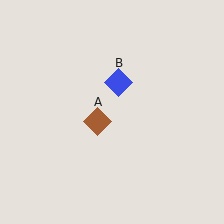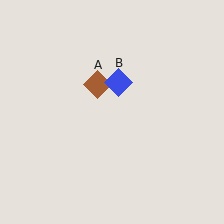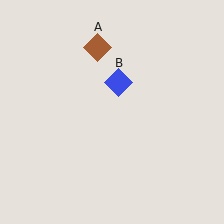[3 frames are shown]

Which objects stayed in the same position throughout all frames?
Blue diamond (object B) remained stationary.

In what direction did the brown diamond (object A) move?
The brown diamond (object A) moved up.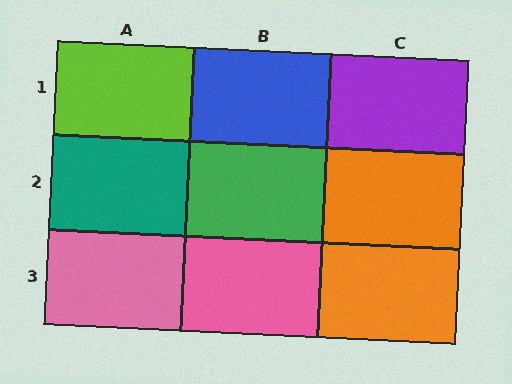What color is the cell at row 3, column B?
Pink.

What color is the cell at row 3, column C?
Orange.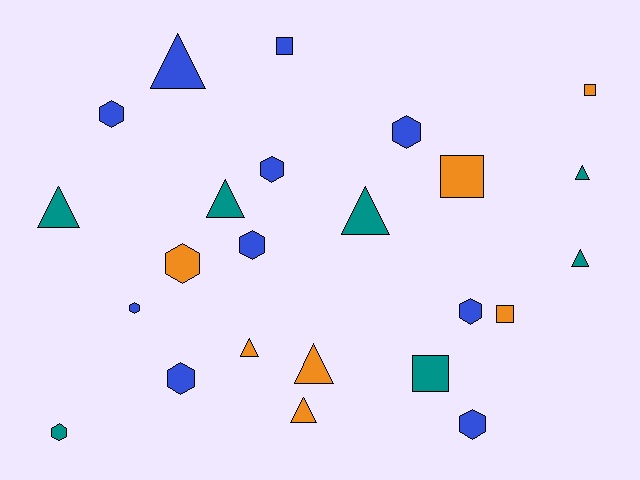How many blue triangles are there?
There is 1 blue triangle.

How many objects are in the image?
There are 24 objects.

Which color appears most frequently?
Blue, with 10 objects.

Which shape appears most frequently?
Hexagon, with 10 objects.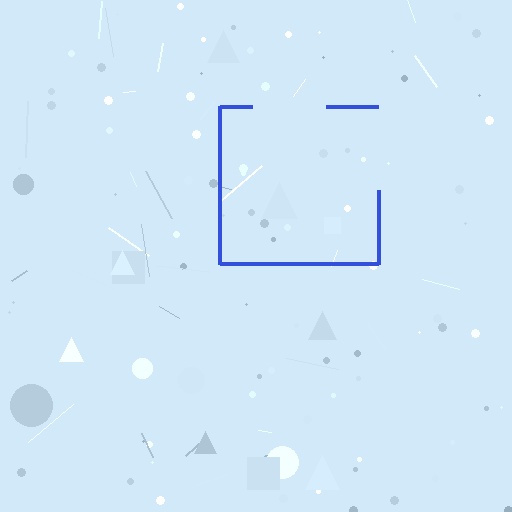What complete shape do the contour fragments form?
The contour fragments form a square.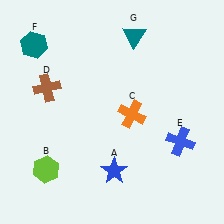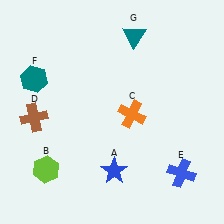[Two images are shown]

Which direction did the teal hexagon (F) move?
The teal hexagon (F) moved down.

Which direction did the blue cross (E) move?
The blue cross (E) moved down.